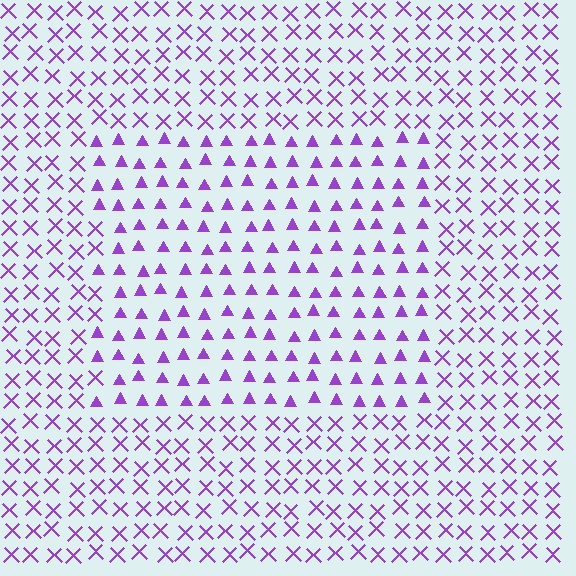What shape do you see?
I see a rectangle.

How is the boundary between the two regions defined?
The boundary is defined by a change in element shape: triangles inside vs. X marks outside. All elements share the same color and spacing.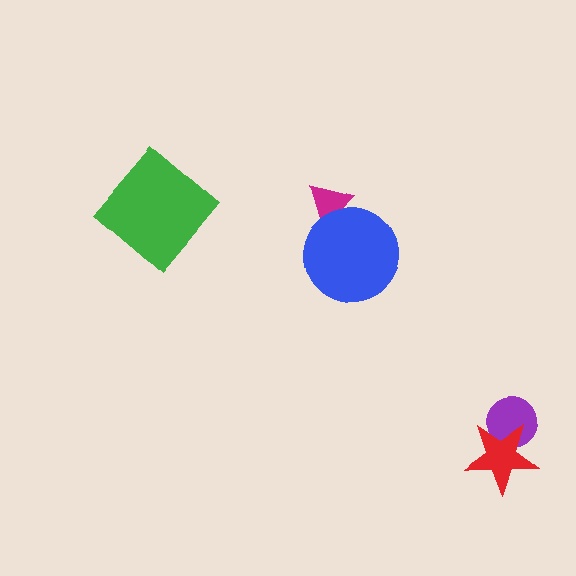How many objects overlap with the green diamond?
0 objects overlap with the green diamond.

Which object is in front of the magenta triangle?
The blue circle is in front of the magenta triangle.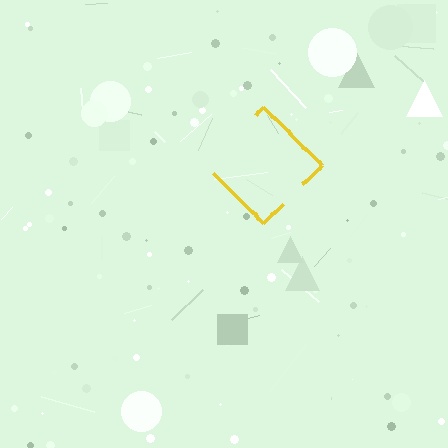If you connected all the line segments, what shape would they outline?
They would outline a diamond.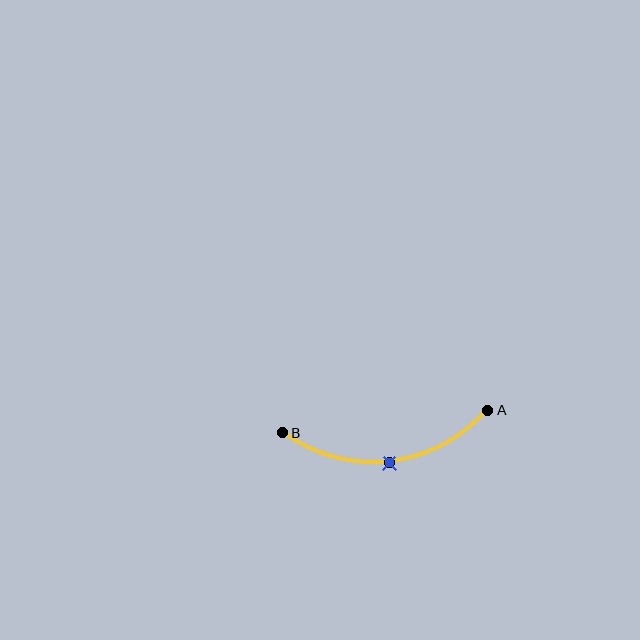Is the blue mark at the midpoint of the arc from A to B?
Yes. The blue mark lies on the arc at equal arc-length from both A and B — it is the arc midpoint.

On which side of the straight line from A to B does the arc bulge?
The arc bulges below the straight line connecting A and B.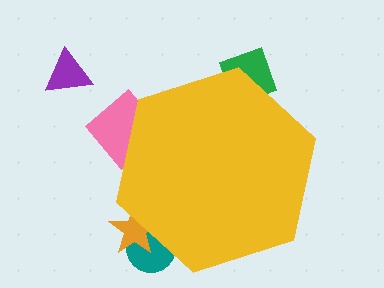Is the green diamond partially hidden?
Yes, the green diamond is partially hidden behind the yellow hexagon.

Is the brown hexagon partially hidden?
Yes, the brown hexagon is partially hidden behind the yellow hexagon.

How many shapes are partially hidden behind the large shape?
5 shapes are partially hidden.